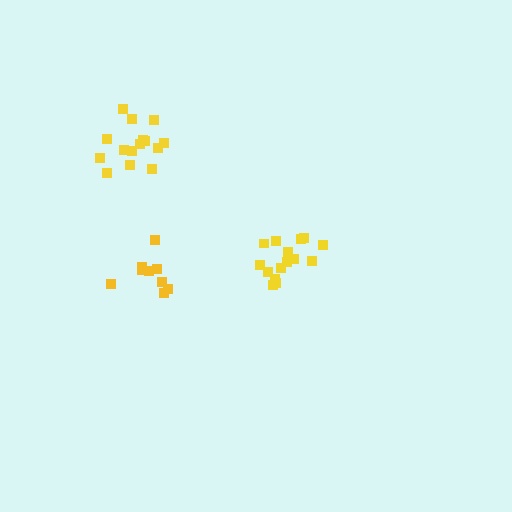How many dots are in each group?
Group 1: 15 dots, Group 2: 9 dots, Group 3: 15 dots (39 total).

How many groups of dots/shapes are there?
There are 3 groups.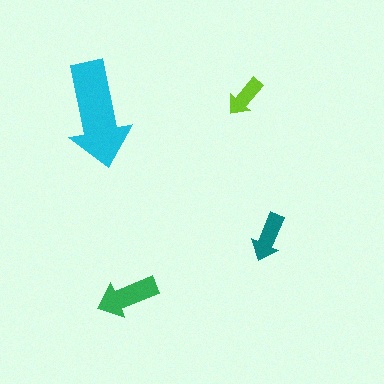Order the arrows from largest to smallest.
the cyan one, the green one, the teal one, the lime one.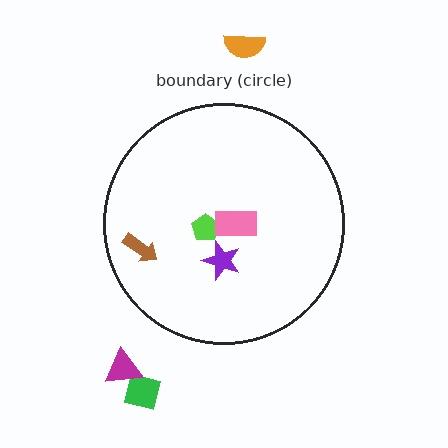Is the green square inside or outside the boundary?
Outside.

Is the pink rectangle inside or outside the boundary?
Inside.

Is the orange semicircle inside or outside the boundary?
Outside.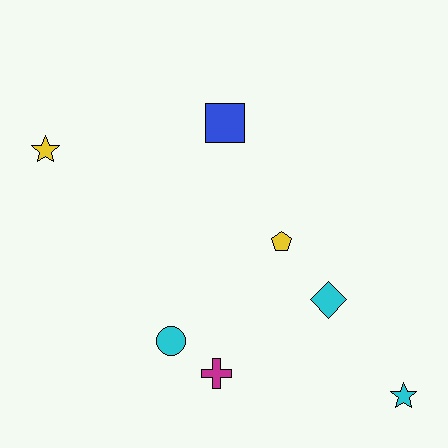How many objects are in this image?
There are 7 objects.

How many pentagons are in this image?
There is 1 pentagon.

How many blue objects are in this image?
There is 1 blue object.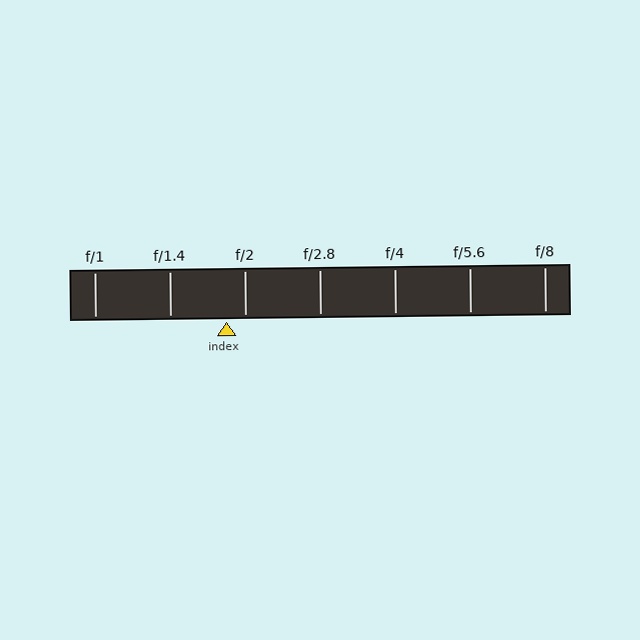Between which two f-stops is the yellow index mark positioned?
The index mark is between f/1.4 and f/2.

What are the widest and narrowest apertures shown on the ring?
The widest aperture shown is f/1 and the narrowest is f/8.